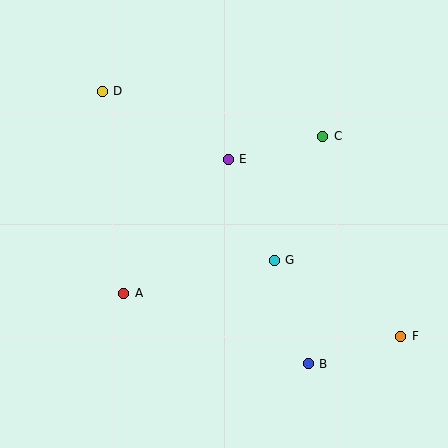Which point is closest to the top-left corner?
Point D is closest to the top-left corner.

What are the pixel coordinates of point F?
Point F is at (401, 336).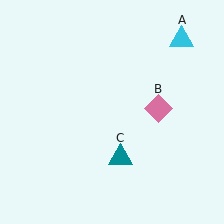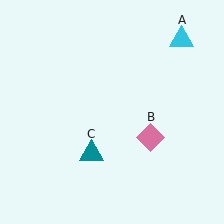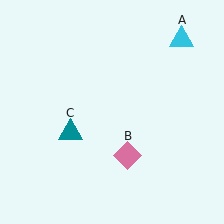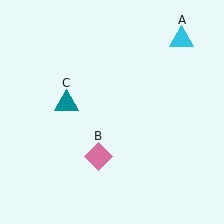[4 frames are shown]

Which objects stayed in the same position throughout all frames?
Cyan triangle (object A) remained stationary.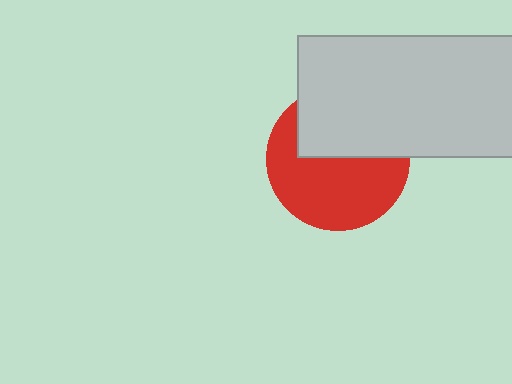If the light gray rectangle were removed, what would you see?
You would see the complete red circle.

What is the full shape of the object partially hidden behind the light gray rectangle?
The partially hidden object is a red circle.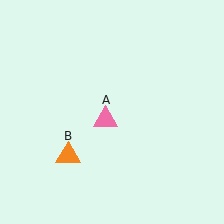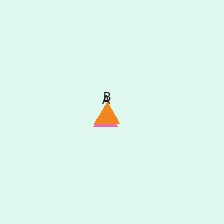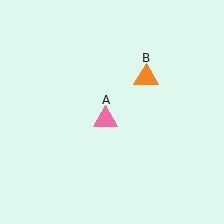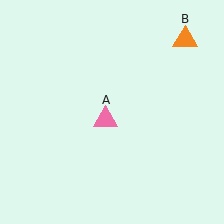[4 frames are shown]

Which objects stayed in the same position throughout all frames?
Pink triangle (object A) remained stationary.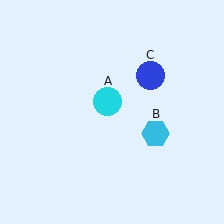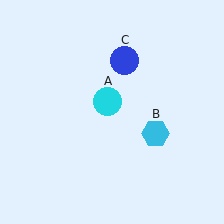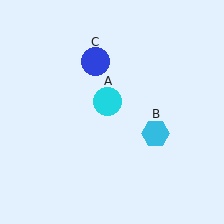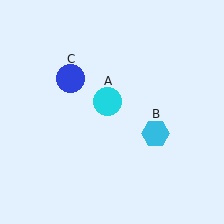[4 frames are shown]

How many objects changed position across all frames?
1 object changed position: blue circle (object C).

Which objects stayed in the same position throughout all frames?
Cyan circle (object A) and cyan hexagon (object B) remained stationary.